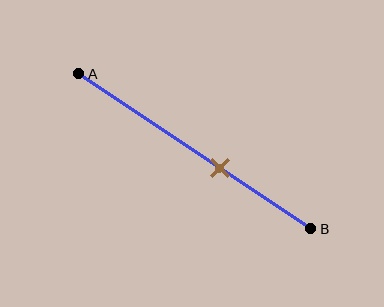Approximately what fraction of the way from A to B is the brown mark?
The brown mark is approximately 60% of the way from A to B.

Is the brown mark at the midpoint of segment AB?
No, the mark is at about 60% from A, not at the 50% midpoint.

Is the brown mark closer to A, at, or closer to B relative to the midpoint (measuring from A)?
The brown mark is closer to point B than the midpoint of segment AB.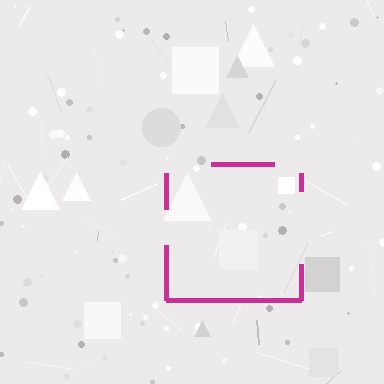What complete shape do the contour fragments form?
The contour fragments form a square.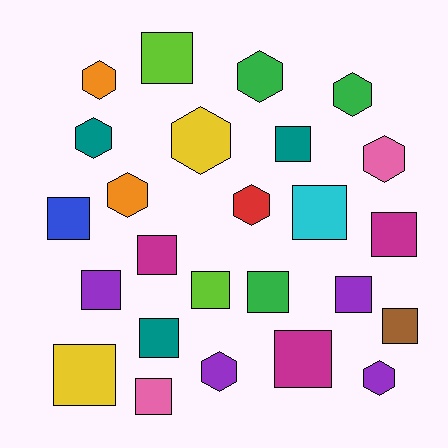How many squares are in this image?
There are 15 squares.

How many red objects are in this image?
There is 1 red object.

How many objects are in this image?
There are 25 objects.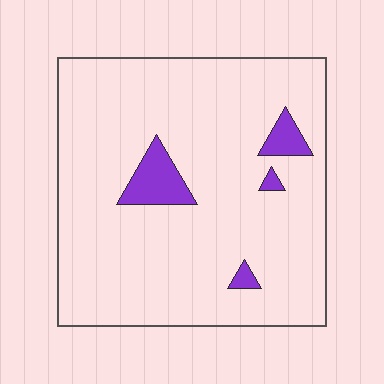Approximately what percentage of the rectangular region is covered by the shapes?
Approximately 5%.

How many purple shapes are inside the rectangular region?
4.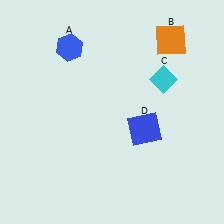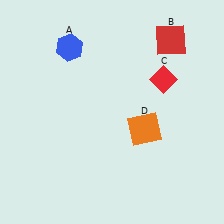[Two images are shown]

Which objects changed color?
B changed from orange to red. C changed from cyan to red. D changed from blue to orange.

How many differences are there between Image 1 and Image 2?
There are 3 differences between the two images.